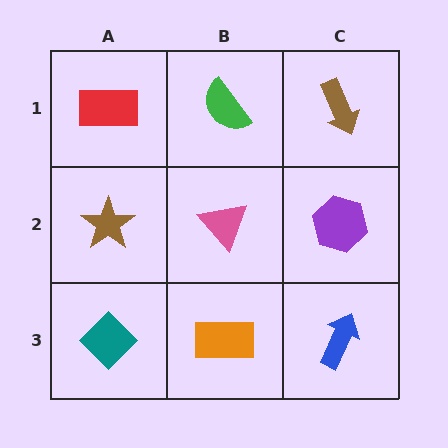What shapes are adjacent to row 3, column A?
A brown star (row 2, column A), an orange rectangle (row 3, column B).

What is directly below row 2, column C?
A blue arrow.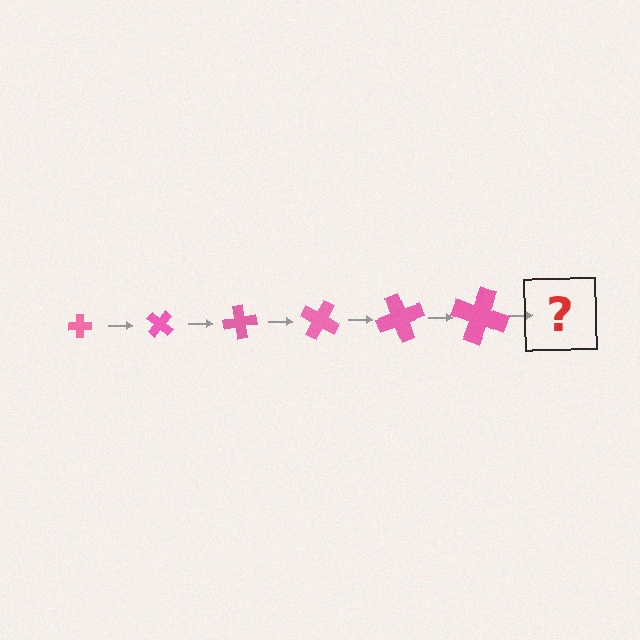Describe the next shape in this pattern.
It should be a cross, larger than the previous one and rotated 240 degrees from the start.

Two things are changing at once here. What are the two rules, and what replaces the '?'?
The two rules are that the cross grows larger each step and it rotates 40 degrees each step. The '?' should be a cross, larger than the previous one and rotated 240 degrees from the start.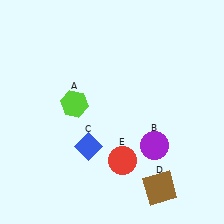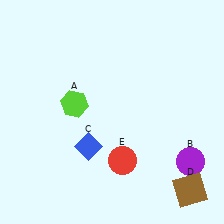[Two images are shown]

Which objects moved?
The objects that moved are: the purple circle (B), the brown square (D).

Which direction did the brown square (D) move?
The brown square (D) moved right.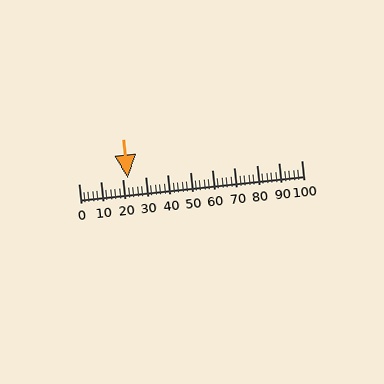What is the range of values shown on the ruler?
The ruler shows values from 0 to 100.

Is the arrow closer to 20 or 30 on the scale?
The arrow is closer to 20.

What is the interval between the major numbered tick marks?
The major tick marks are spaced 10 units apart.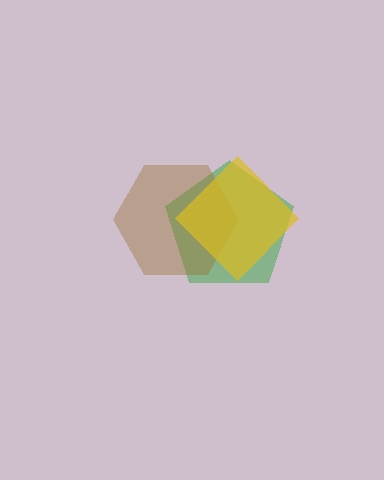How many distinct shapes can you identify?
There are 3 distinct shapes: a green pentagon, a brown hexagon, a yellow diamond.